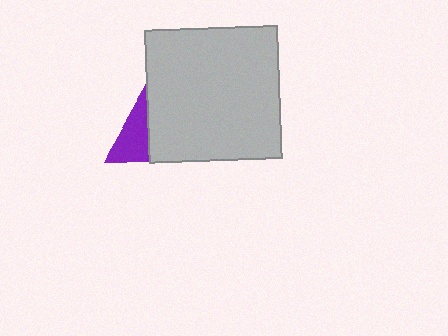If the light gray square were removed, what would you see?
You would see the complete purple triangle.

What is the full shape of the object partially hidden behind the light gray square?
The partially hidden object is a purple triangle.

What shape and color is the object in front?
The object in front is a light gray square.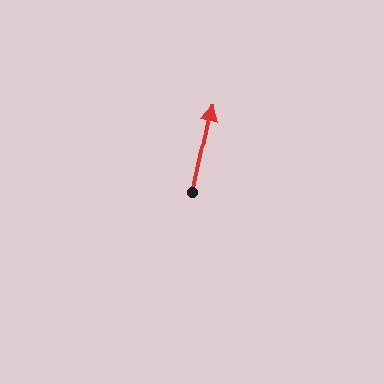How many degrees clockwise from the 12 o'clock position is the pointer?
Approximately 13 degrees.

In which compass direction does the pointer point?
North.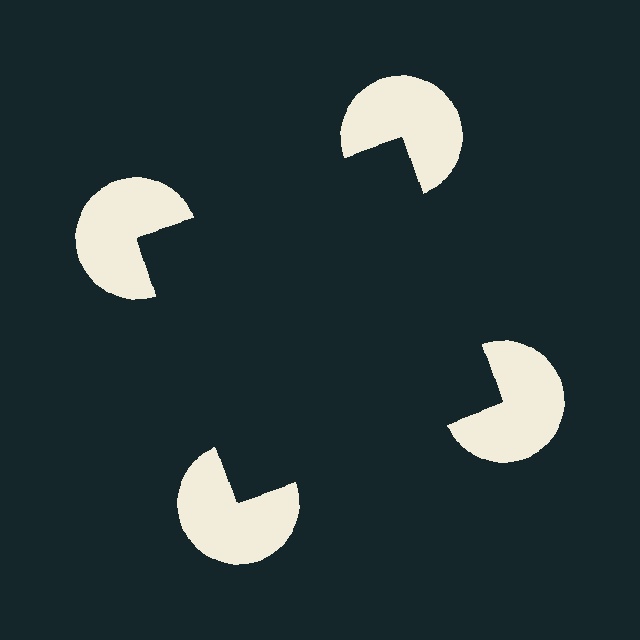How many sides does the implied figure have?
4 sides.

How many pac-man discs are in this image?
There are 4 — one at each vertex of the illusory square.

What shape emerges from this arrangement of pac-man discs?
An illusory square — its edges are inferred from the aligned wedge cuts in the pac-man discs, not physically drawn.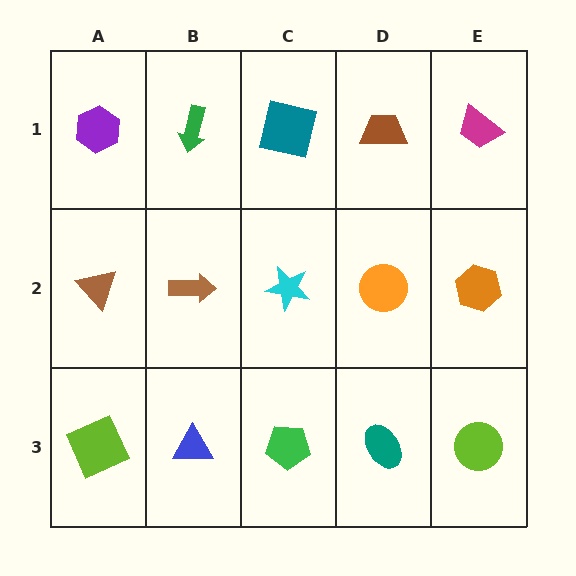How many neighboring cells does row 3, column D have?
3.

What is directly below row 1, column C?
A cyan star.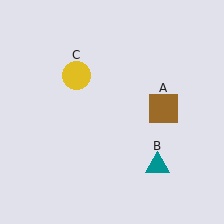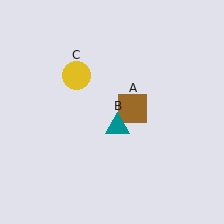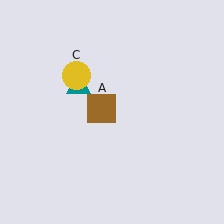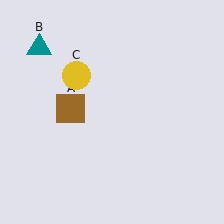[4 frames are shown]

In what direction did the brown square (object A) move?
The brown square (object A) moved left.